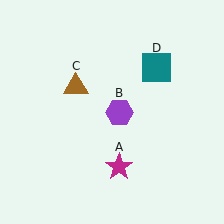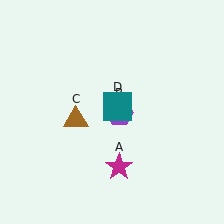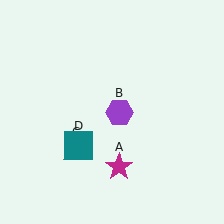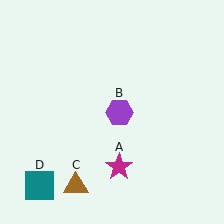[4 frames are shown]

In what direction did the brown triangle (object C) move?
The brown triangle (object C) moved down.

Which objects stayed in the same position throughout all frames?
Magenta star (object A) and purple hexagon (object B) remained stationary.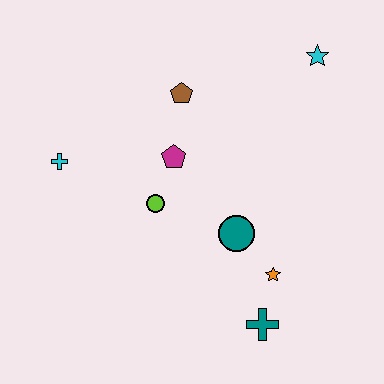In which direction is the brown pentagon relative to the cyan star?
The brown pentagon is to the left of the cyan star.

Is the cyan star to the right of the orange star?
Yes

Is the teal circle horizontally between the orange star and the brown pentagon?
Yes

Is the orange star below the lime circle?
Yes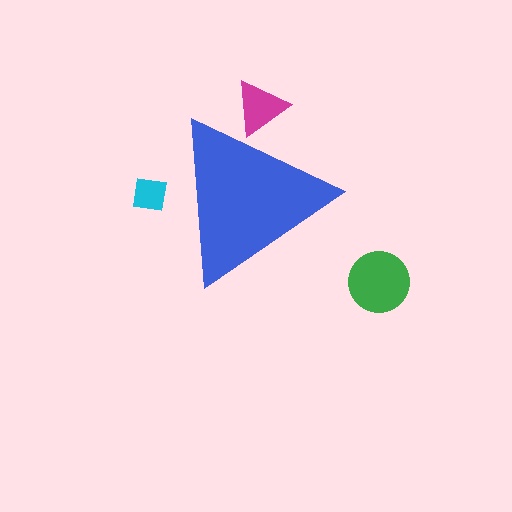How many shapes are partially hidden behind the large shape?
2 shapes are partially hidden.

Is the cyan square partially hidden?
Yes, the cyan square is partially hidden behind the blue triangle.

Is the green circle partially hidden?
No, the green circle is fully visible.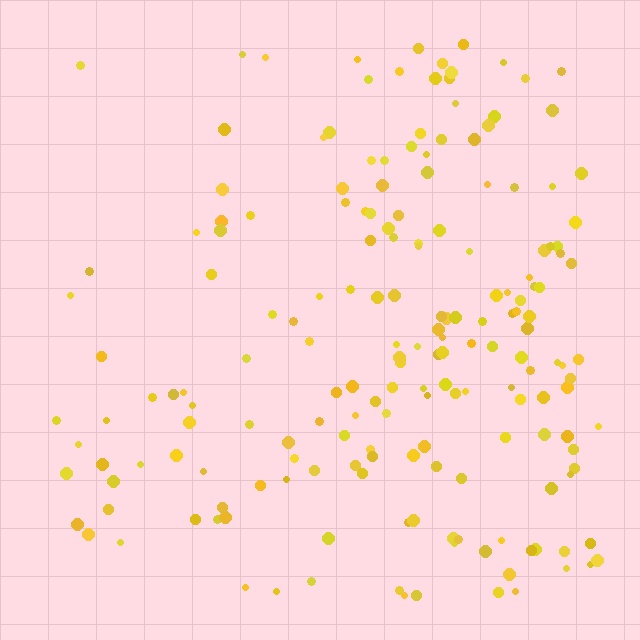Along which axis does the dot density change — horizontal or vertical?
Horizontal.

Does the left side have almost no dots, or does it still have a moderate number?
Still a moderate number, just noticeably fewer than the right.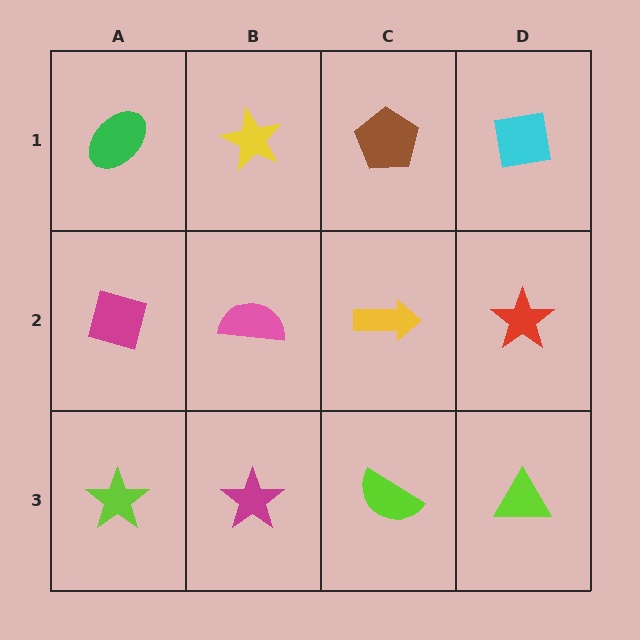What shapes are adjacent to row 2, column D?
A cyan square (row 1, column D), a lime triangle (row 3, column D), a yellow arrow (row 2, column C).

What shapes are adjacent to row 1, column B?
A pink semicircle (row 2, column B), a green ellipse (row 1, column A), a brown pentagon (row 1, column C).